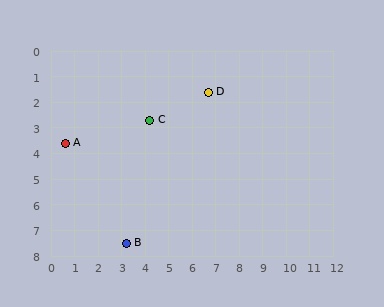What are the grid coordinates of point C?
Point C is at approximately (4.2, 2.7).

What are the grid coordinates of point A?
Point A is at approximately (0.6, 3.6).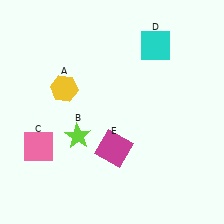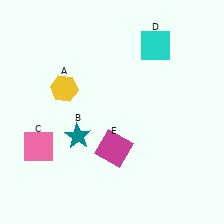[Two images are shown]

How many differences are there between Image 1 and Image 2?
There is 1 difference between the two images.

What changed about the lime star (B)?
In Image 1, B is lime. In Image 2, it changed to teal.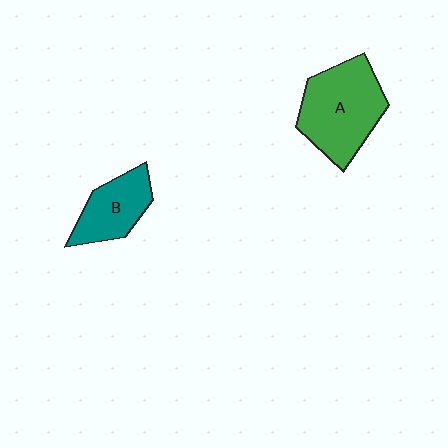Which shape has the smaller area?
Shape B (teal).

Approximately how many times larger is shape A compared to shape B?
Approximately 1.7 times.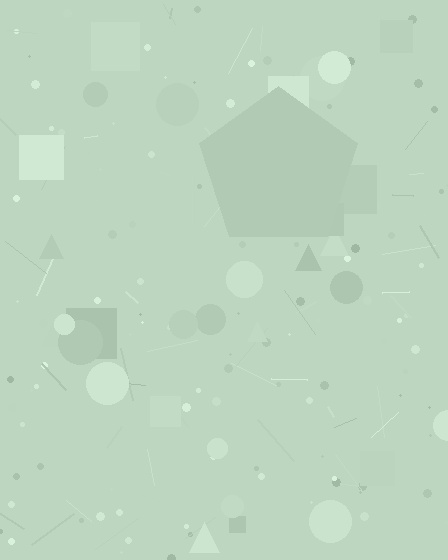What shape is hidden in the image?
A pentagon is hidden in the image.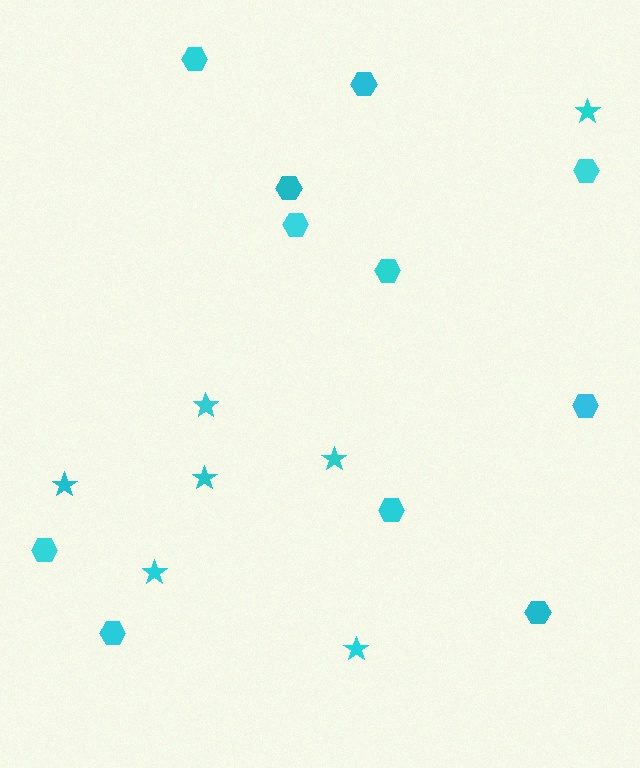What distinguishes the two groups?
There are 2 groups: one group of hexagons (11) and one group of stars (7).